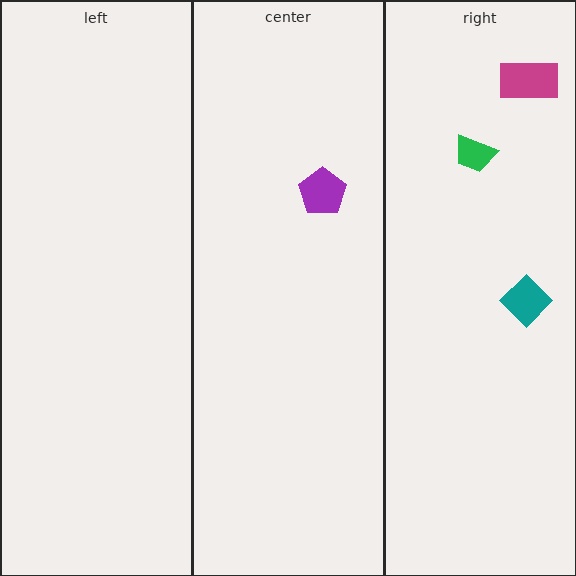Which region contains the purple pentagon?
The center region.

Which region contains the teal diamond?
The right region.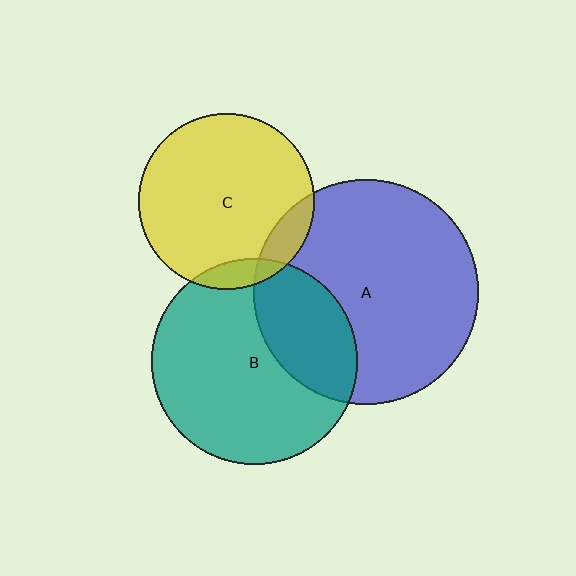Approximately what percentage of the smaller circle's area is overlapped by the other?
Approximately 10%.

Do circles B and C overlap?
Yes.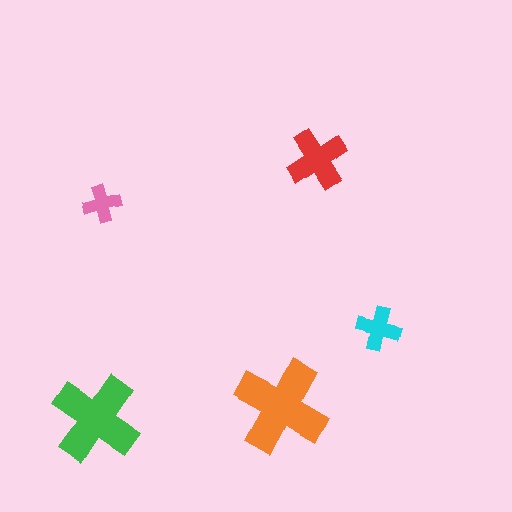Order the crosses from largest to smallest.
the orange one, the green one, the red one, the cyan one, the pink one.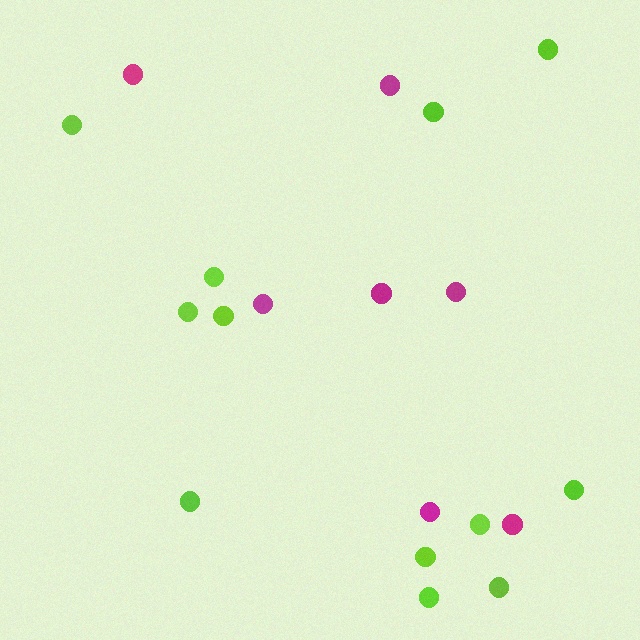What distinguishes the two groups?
There are 2 groups: one group of lime circles (12) and one group of magenta circles (7).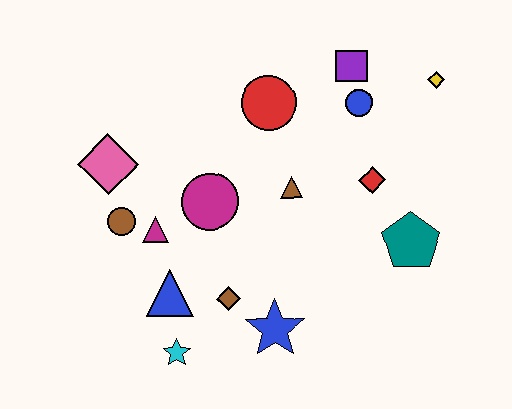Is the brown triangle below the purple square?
Yes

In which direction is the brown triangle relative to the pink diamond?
The brown triangle is to the right of the pink diamond.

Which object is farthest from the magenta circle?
The yellow diamond is farthest from the magenta circle.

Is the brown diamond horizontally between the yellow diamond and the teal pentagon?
No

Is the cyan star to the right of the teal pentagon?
No